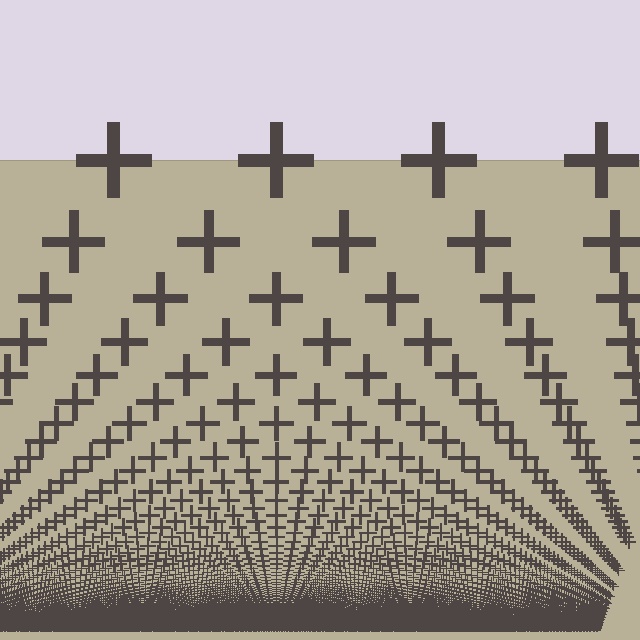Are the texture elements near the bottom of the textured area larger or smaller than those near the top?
Smaller. The gradient is inverted — elements near the bottom are smaller and denser.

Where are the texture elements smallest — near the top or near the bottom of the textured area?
Near the bottom.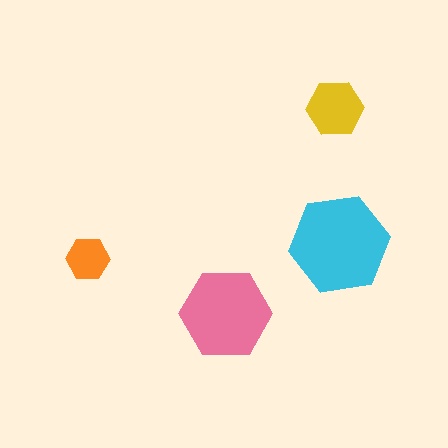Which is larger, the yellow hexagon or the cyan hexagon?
The cyan one.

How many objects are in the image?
There are 4 objects in the image.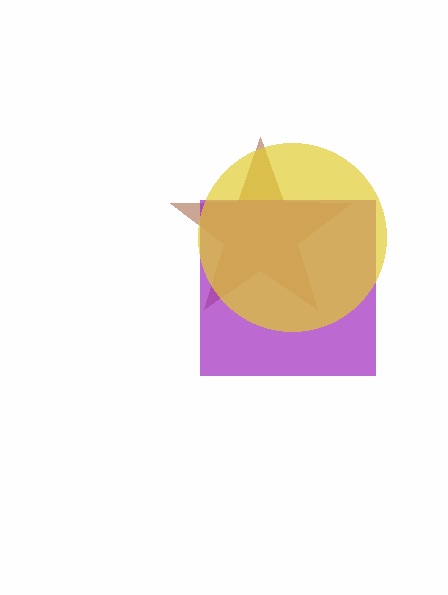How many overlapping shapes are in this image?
There are 3 overlapping shapes in the image.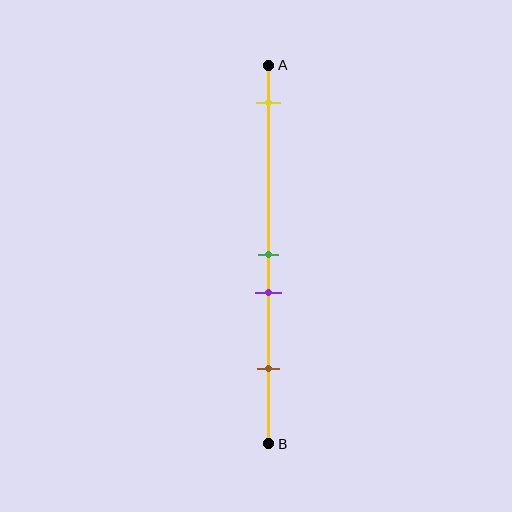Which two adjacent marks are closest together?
The green and purple marks are the closest adjacent pair.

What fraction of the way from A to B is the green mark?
The green mark is approximately 50% (0.5) of the way from A to B.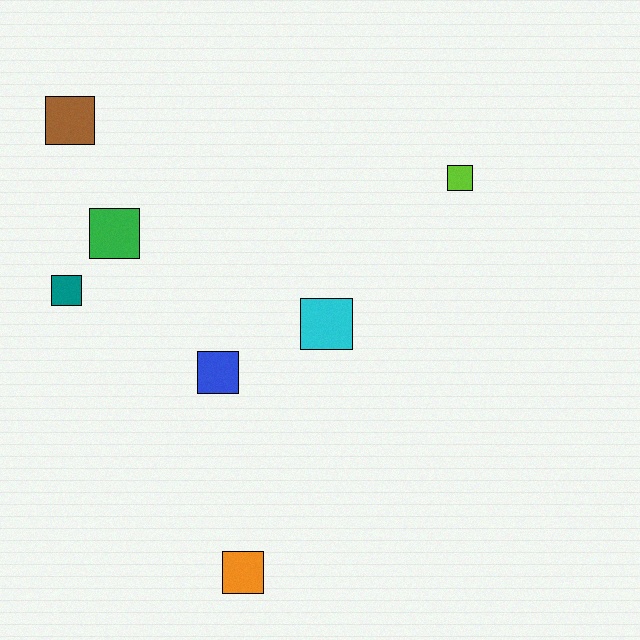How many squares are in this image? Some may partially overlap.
There are 7 squares.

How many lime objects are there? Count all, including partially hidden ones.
There is 1 lime object.